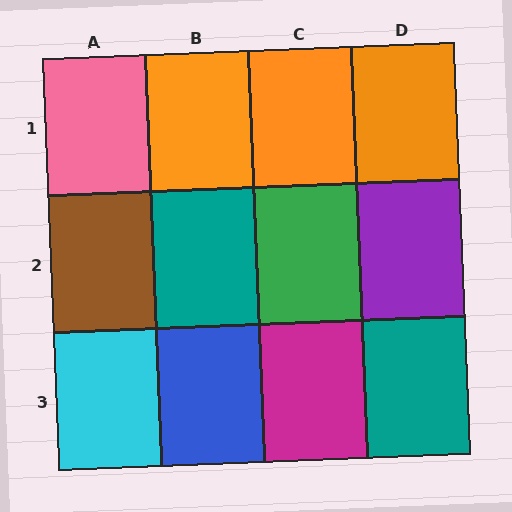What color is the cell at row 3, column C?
Magenta.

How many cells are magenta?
1 cell is magenta.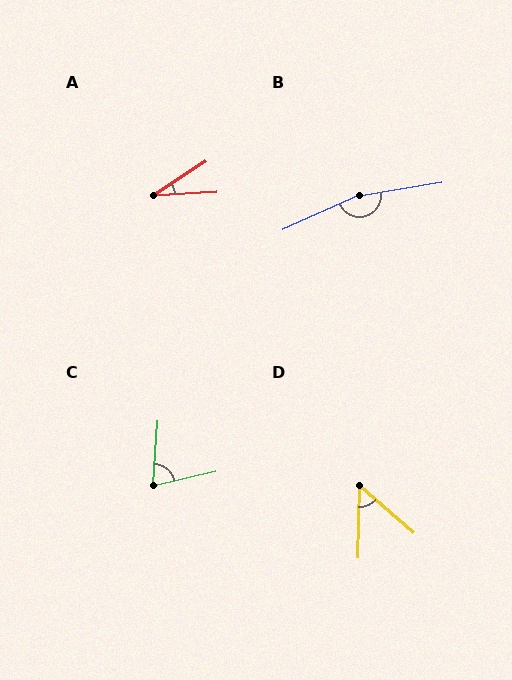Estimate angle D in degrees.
Approximately 50 degrees.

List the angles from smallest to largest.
A (30°), D (50°), C (73°), B (165°).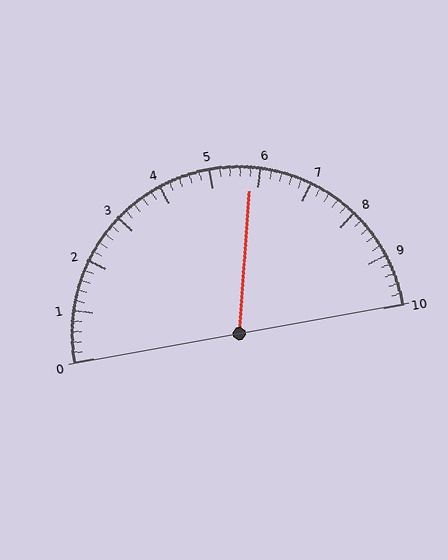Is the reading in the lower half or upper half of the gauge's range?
The reading is in the upper half of the range (0 to 10).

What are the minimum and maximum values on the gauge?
The gauge ranges from 0 to 10.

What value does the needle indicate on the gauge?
The needle indicates approximately 5.8.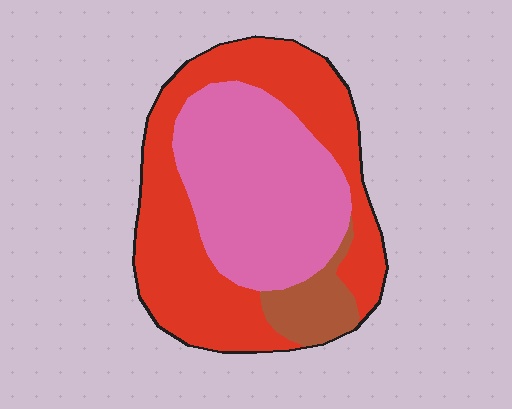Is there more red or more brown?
Red.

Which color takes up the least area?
Brown, at roughly 10%.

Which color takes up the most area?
Red, at roughly 50%.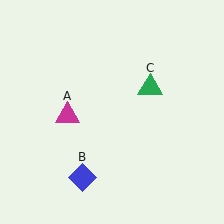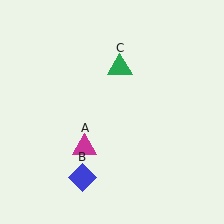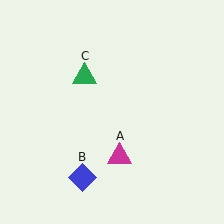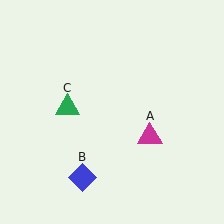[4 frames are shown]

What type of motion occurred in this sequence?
The magenta triangle (object A), green triangle (object C) rotated counterclockwise around the center of the scene.